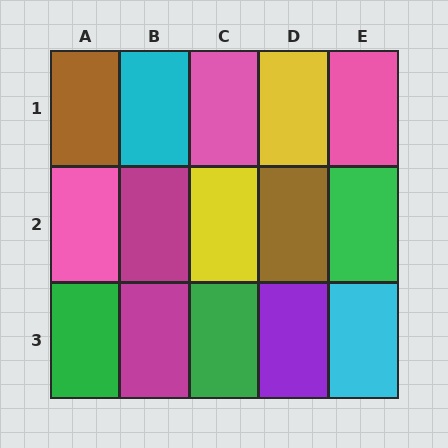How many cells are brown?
2 cells are brown.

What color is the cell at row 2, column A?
Pink.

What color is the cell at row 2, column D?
Brown.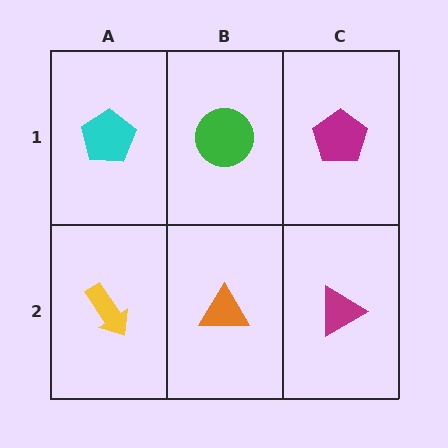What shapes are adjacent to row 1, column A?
A yellow arrow (row 2, column A), a green circle (row 1, column B).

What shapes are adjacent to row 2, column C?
A magenta pentagon (row 1, column C), an orange triangle (row 2, column B).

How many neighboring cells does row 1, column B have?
3.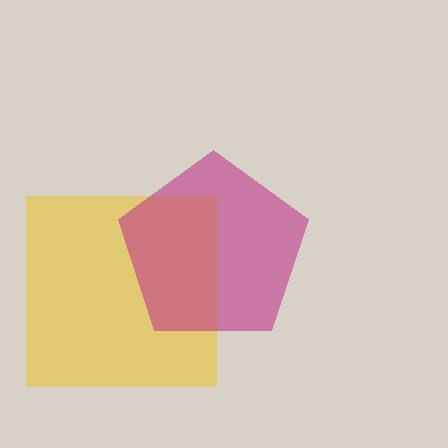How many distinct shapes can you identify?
There are 2 distinct shapes: a yellow square, a magenta pentagon.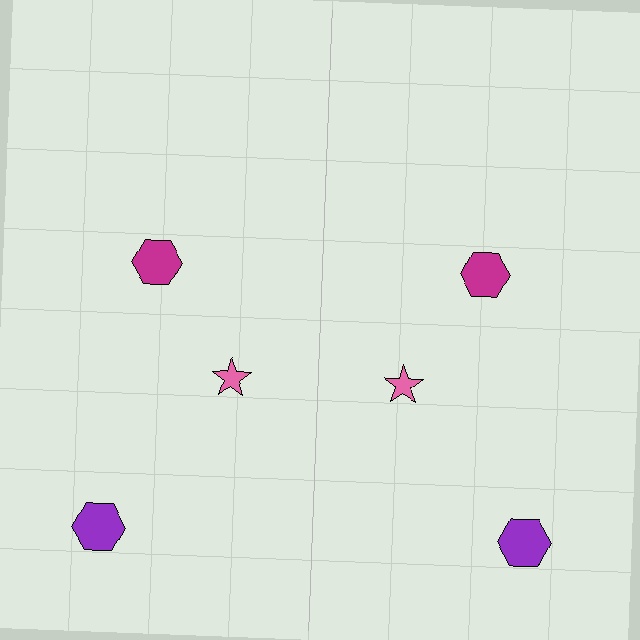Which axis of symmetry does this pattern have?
The pattern has a vertical axis of symmetry running through the center of the image.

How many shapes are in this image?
There are 6 shapes in this image.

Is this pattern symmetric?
Yes, this pattern has bilateral (reflection) symmetry.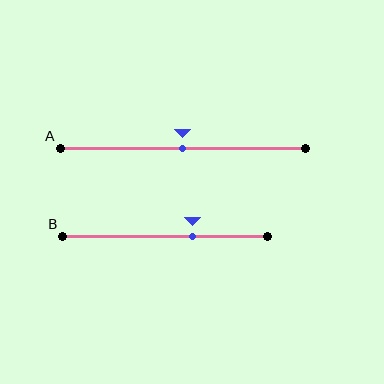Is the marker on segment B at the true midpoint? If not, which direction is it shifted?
No, the marker on segment B is shifted to the right by about 13% of the segment length.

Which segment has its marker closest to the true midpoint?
Segment A has its marker closest to the true midpoint.